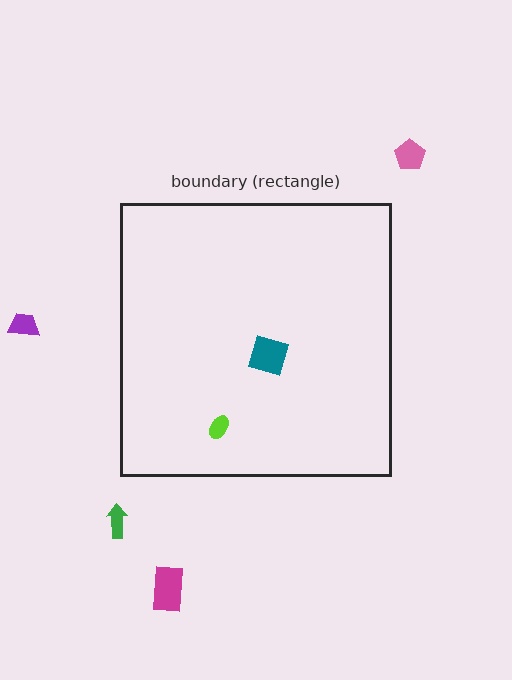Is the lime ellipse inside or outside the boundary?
Inside.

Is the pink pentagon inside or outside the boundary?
Outside.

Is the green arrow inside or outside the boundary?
Outside.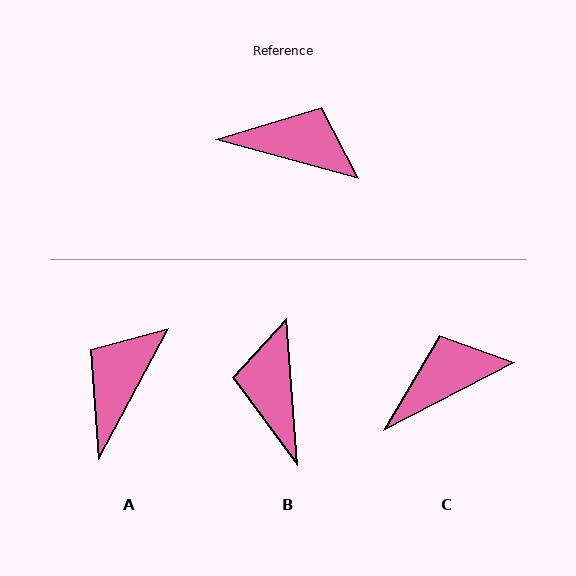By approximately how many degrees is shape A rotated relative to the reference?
Approximately 77 degrees counter-clockwise.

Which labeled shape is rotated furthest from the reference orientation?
B, about 110 degrees away.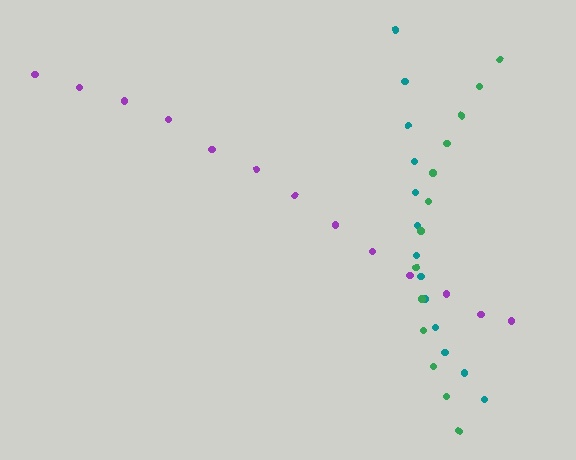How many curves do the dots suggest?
There are 3 distinct paths.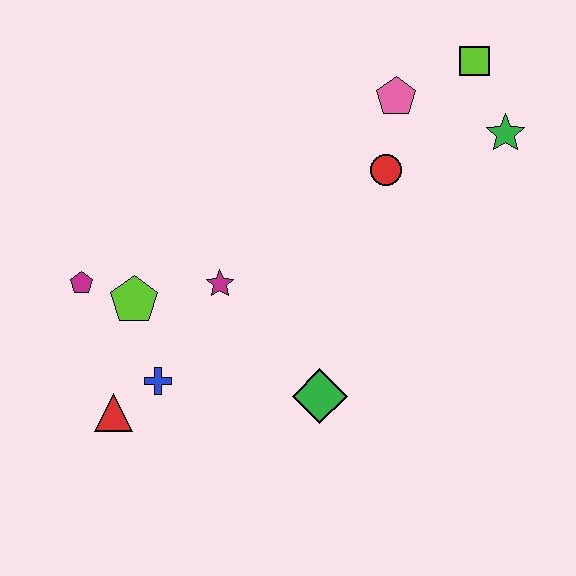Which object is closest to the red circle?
The pink pentagon is closest to the red circle.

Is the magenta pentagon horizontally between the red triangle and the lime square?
No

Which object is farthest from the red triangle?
The lime square is farthest from the red triangle.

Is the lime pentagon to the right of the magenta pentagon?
Yes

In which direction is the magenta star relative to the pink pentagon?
The magenta star is below the pink pentagon.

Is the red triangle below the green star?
Yes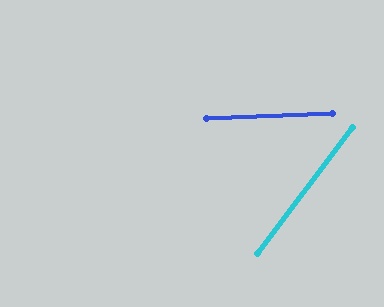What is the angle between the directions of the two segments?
Approximately 51 degrees.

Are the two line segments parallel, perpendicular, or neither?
Neither parallel nor perpendicular — they differ by about 51°.